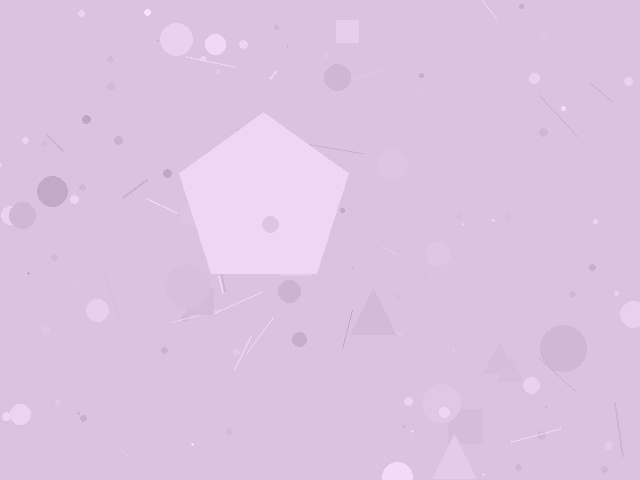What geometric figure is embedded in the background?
A pentagon is embedded in the background.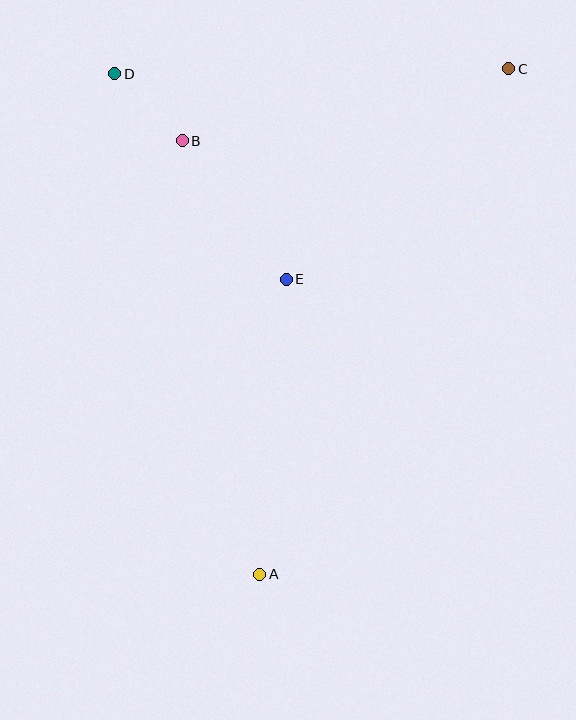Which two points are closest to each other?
Points B and D are closest to each other.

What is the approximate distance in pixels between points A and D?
The distance between A and D is approximately 521 pixels.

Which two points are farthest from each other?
Points A and C are farthest from each other.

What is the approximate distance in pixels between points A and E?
The distance between A and E is approximately 296 pixels.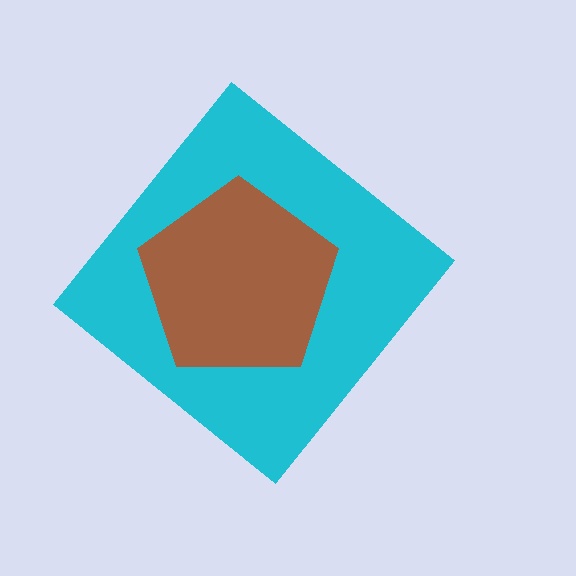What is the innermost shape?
The brown pentagon.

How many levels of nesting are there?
2.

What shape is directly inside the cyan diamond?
The brown pentagon.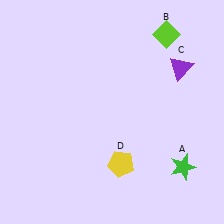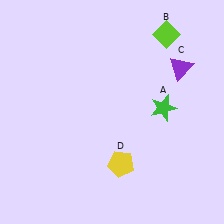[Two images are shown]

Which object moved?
The green star (A) moved up.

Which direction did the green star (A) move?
The green star (A) moved up.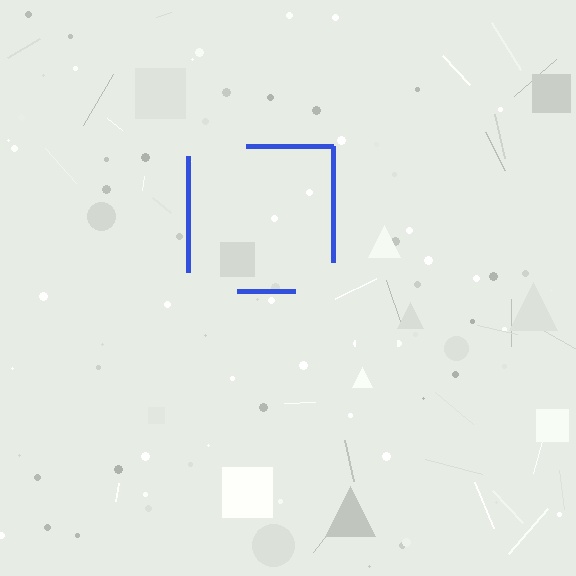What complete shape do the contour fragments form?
The contour fragments form a square.